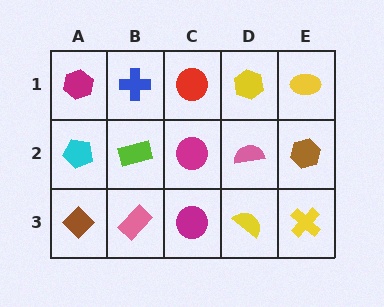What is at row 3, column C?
A magenta circle.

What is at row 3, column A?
A brown diamond.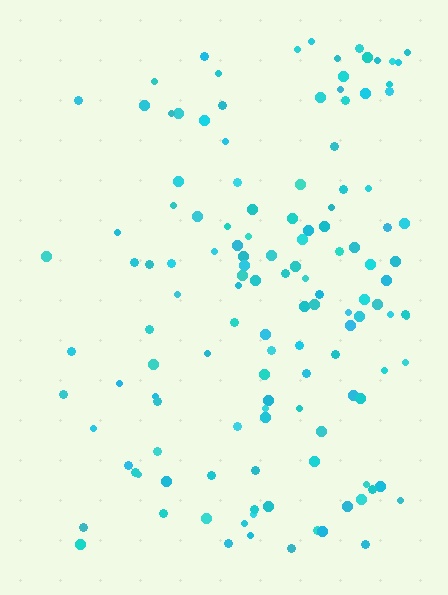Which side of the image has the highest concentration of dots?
The right.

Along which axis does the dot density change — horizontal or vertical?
Horizontal.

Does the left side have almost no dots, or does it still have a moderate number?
Still a moderate number, just noticeably fewer than the right.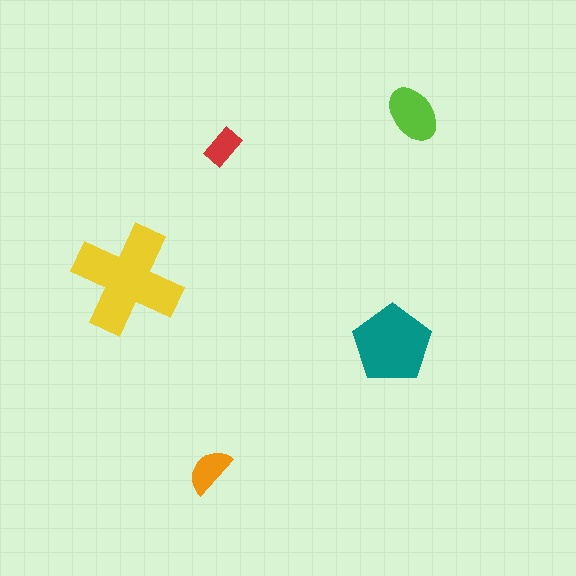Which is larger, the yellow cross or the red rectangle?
The yellow cross.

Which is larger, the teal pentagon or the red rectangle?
The teal pentagon.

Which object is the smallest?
The red rectangle.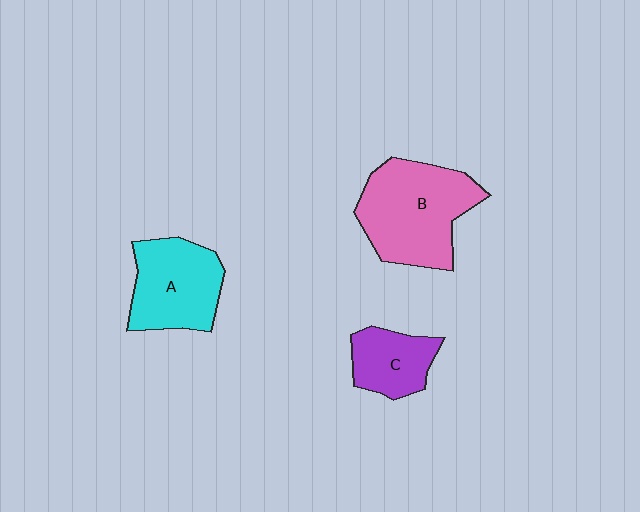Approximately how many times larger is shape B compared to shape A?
Approximately 1.3 times.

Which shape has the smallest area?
Shape C (purple).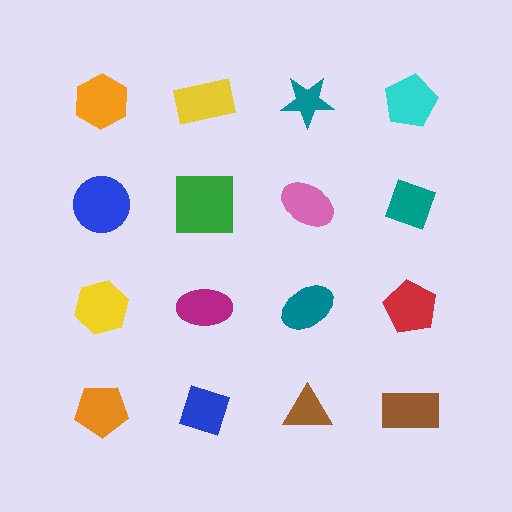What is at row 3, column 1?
A yellow hexagon.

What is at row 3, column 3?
A teal ellipse.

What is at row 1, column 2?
A yellow rectangle.